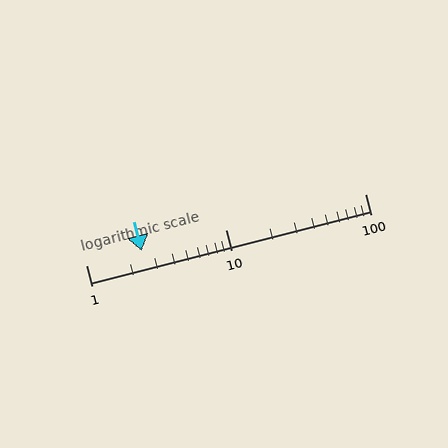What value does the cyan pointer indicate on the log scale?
The pointer indicates approximately 2.5.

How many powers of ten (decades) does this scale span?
The scale spans 2 decades, from 1 to 100.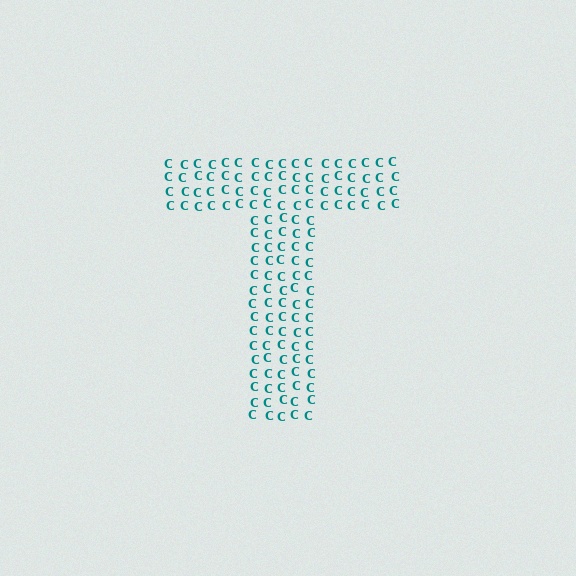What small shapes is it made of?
It is made of small letter C's.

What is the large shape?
The large shape is the letter T.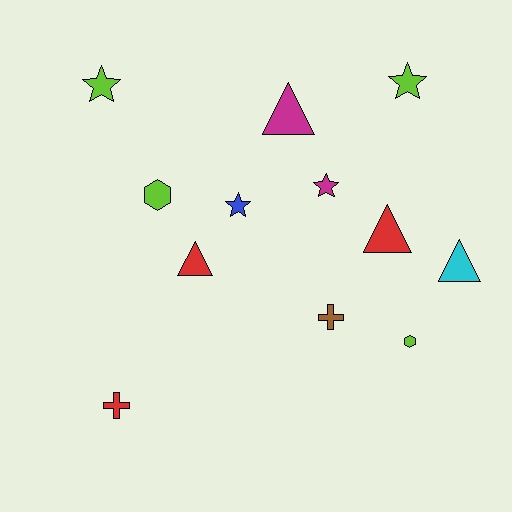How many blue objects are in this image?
There is 1 blue object.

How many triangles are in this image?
There are 4 triangles.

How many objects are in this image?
There are 12 objects.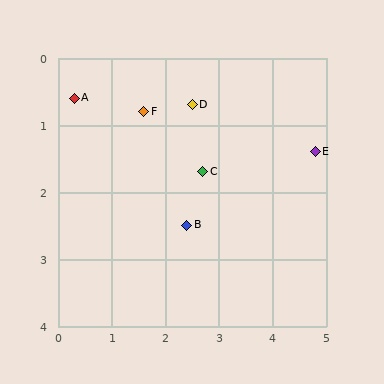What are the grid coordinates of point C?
Point C is at approximately (2.7, 1.7).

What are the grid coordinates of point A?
Point A is at approximately (0.3, 0.6).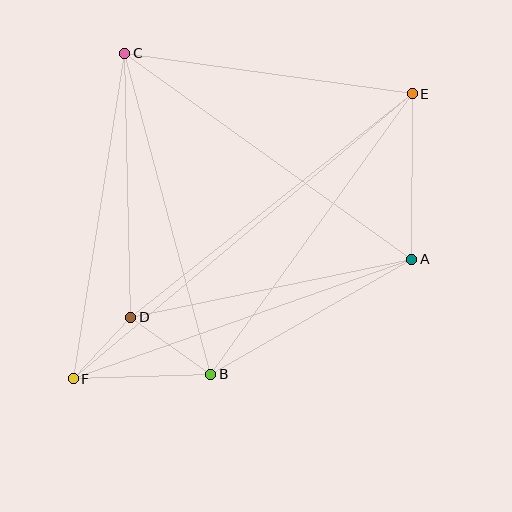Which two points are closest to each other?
Points D and F are closest to each other.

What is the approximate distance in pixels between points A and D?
The distance between A and D is approximately 287 pixels.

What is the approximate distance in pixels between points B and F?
The distance between B and F is approximately 137 pixels.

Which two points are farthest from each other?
Points E and F are farthest from each other.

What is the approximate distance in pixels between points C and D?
The distance between C and D is approximately 264 pixels.